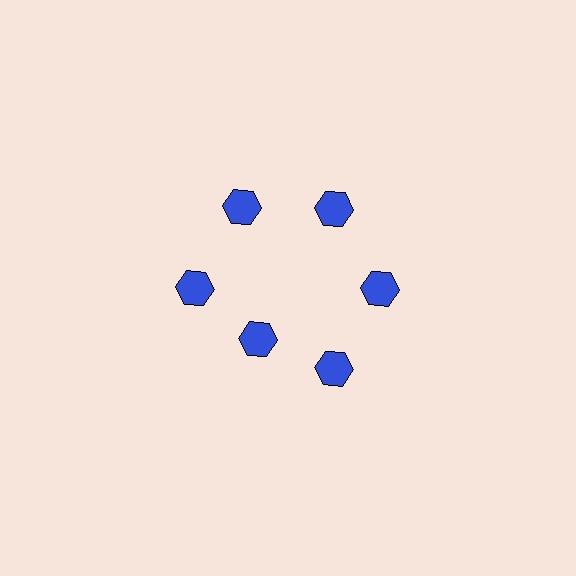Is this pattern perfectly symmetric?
No. The 6 blue hexagons are arranged in a ring, but one element near the 7 o'clock position is pulled inward toward the center, breaking the 6-fold rotational symmetry.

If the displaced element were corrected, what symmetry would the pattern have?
It would have 6-fold rotational symmetry — the pattern would map onto itself every 60 degrees.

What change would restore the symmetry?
The symmetry would be restored by moving it outward, back onto the ring so that all 6 hexagons sit at equal angles and equal distance from the center.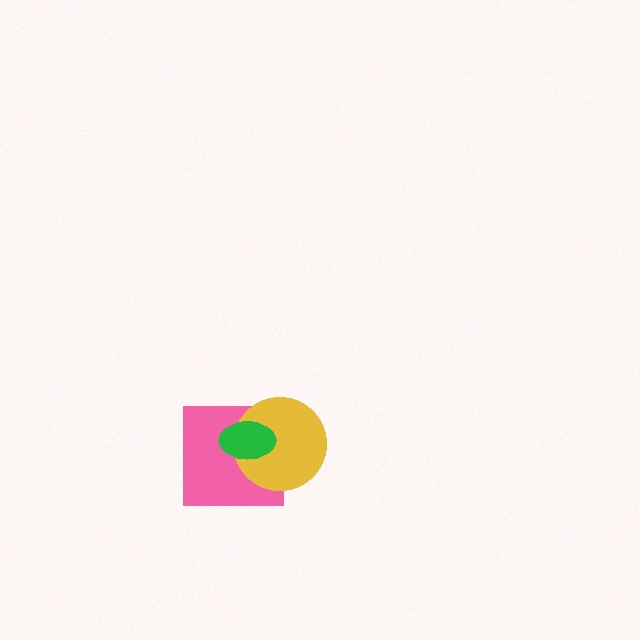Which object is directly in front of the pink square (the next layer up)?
The yellow circle is directly in front of the pink square.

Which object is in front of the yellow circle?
The green ellipse is in front of the yellow circle.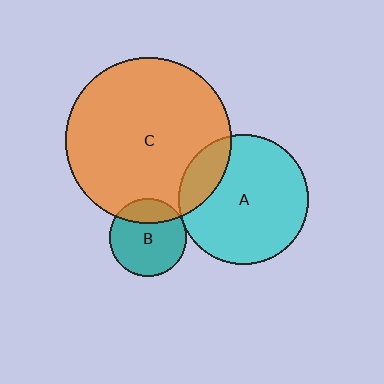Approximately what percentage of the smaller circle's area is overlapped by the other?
Approximately 20%.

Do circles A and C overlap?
Yes.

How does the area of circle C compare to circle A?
Approximately 1.6 times.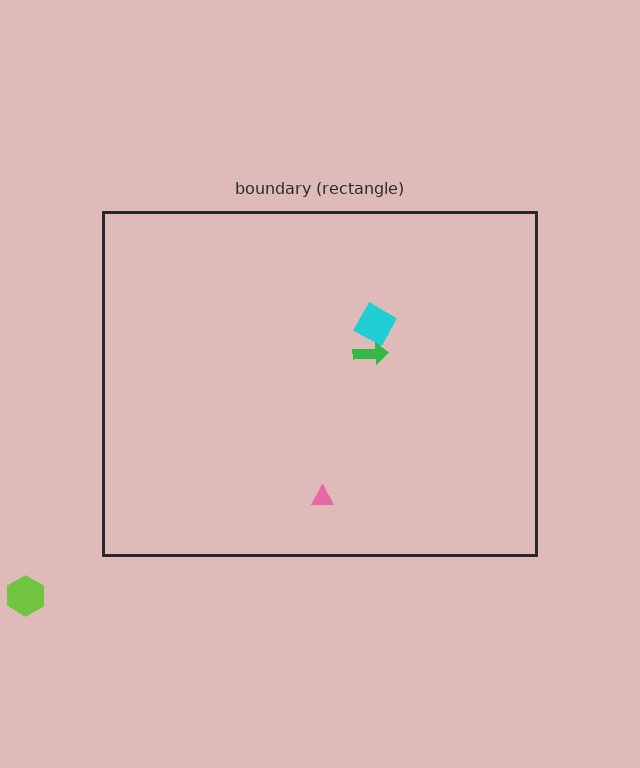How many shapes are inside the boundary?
3 inside, 1 outside.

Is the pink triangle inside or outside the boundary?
Inside.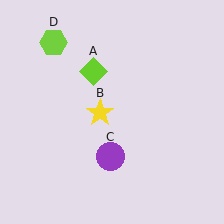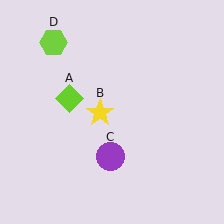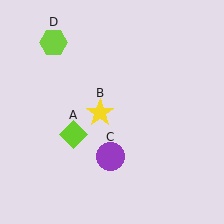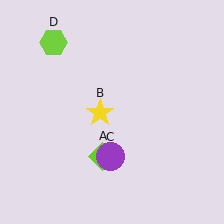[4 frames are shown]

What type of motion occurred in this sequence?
The lime diamond (object A) rotated counterclockwise around the center of the scene.